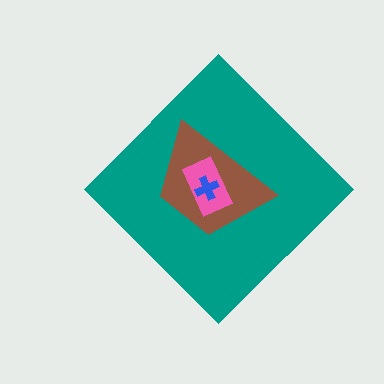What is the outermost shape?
The teal diamond.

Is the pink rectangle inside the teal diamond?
Yes.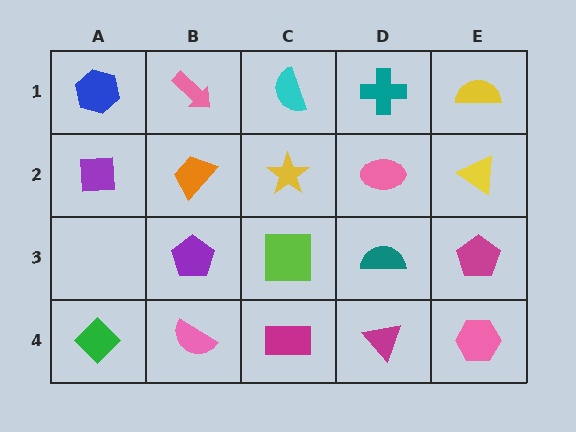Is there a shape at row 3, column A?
No, that cell is empty.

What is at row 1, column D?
A teal cross.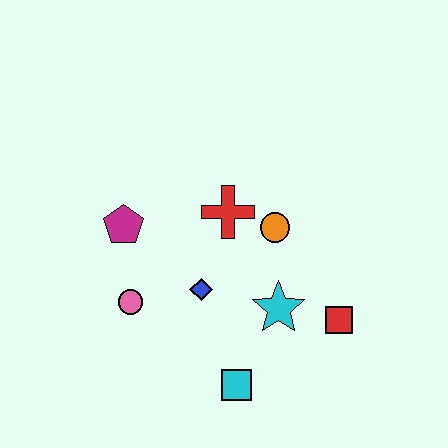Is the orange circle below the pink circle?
No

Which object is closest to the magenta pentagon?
The pink circle is closest to the magenta pentagon.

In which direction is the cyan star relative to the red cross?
The cyan star is below the red cross.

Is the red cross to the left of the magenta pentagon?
No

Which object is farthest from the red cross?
The cyan square is farthest from the red cross.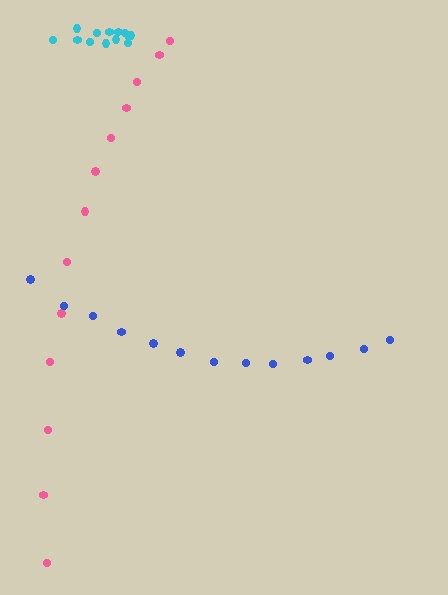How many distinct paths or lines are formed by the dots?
There are 3 distinct paths.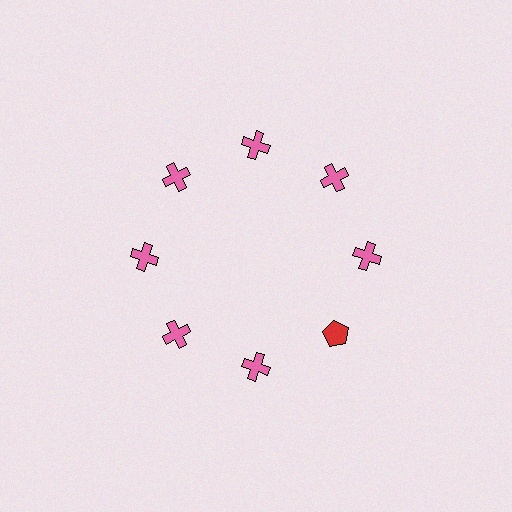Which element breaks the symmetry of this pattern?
The red pentagon at roughly the 4 o'clock position breaks the symmetry. All other shapes are pink crosses.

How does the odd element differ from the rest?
It differs in both color (red instead of pink) and shape (pentagon instead of cross).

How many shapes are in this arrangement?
There are 8 shapes arranged in a ring pattern.